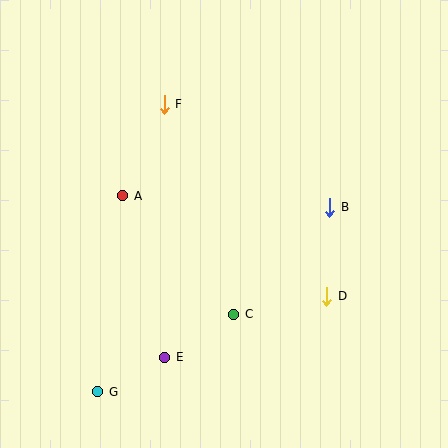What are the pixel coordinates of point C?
Point C is at (234, 314).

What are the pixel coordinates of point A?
Point A is at (123, 196).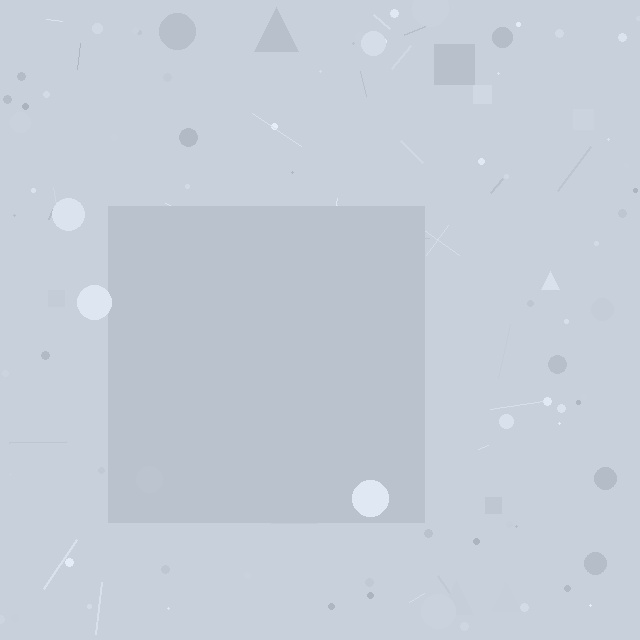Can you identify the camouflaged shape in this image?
The camouflaged shape is a square.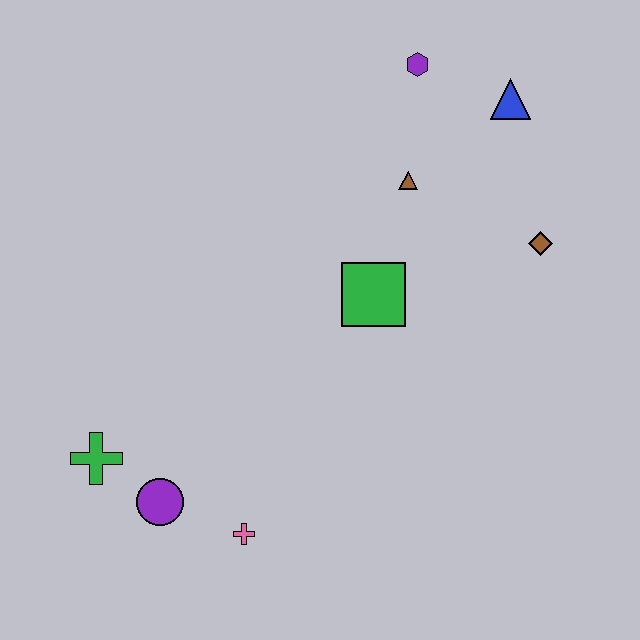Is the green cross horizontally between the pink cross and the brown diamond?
No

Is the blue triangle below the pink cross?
No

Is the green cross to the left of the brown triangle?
Yes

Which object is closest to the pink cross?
The purple circle is closest to the pink cross.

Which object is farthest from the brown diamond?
The green cross is farthest from the brown diamond.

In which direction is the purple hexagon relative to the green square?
The purple hexagon is above the green square.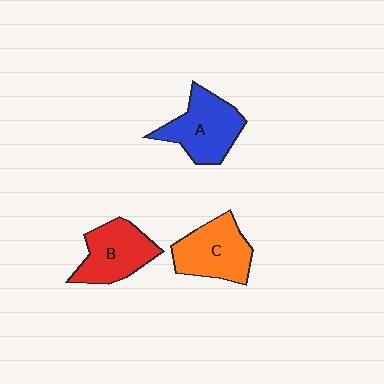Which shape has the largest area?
Shape A (blue).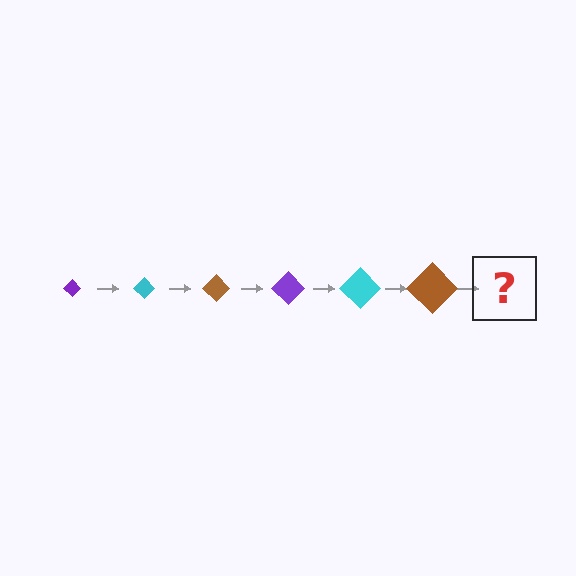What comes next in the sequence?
The next element should be a purple diamond, larger than the previous one.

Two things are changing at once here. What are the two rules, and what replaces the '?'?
The two rules are that the diamond grows larger each step and the color cycles through purple, cyan, and brown. The '?' should be a purple diamond, larger than the previous one.